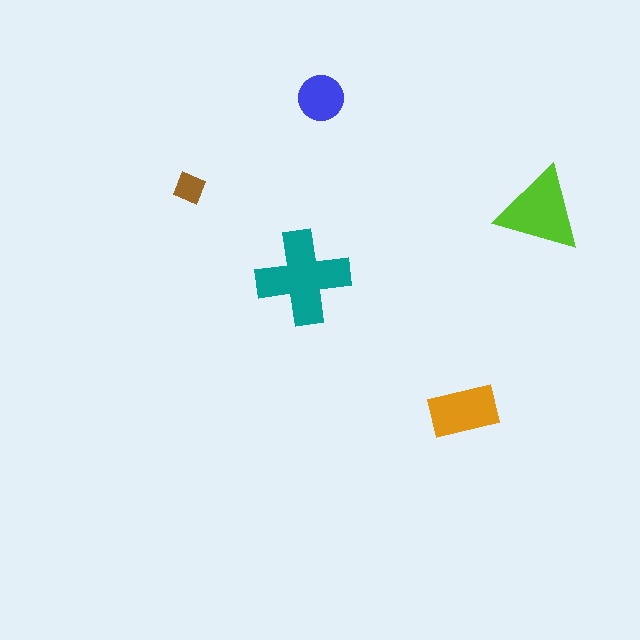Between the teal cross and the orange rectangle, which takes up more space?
The teal cross.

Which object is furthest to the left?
The brown diamond is leftmost.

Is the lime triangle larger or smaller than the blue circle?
Larger.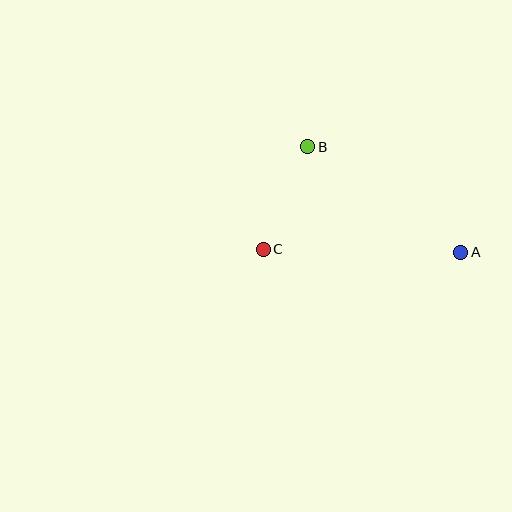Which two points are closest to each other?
Points B and C are closest to each other.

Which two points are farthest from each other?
Points A and C are farthest from each other.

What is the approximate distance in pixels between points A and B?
The distance between A and B is approximately 186 pixels.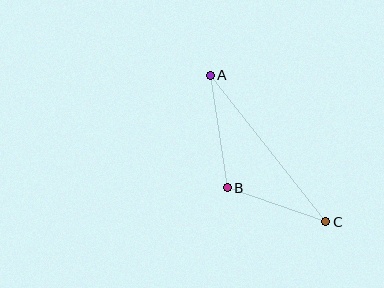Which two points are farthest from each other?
Points A and C are farthest from each other.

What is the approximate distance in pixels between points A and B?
The distance between A and B is approximately 114 pixels.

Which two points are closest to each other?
Points B and C are closest to each other.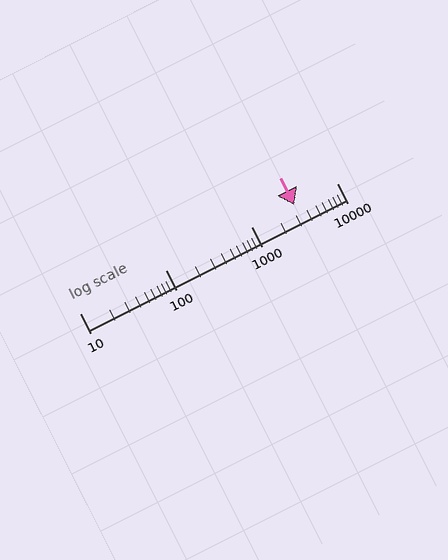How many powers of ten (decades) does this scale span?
The scale spans 3 decades, from 10 to 10000.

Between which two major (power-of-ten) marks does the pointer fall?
The pointer is between 1000 and 10000.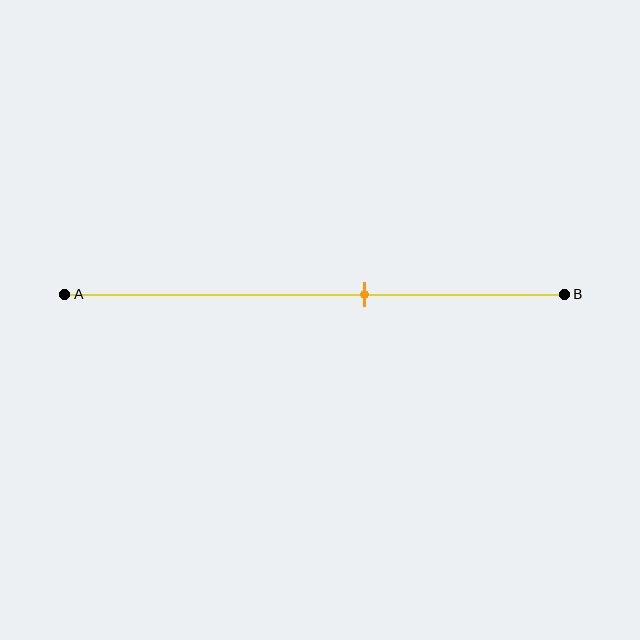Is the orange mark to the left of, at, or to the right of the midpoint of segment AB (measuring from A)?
The orange mark is to the right of the midpoint of segment AB.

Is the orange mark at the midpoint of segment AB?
No, the mark is at about 60% from A, not at the 50% midpoint.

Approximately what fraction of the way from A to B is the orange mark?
The orange mark is approximately 60% of the way from A to B.